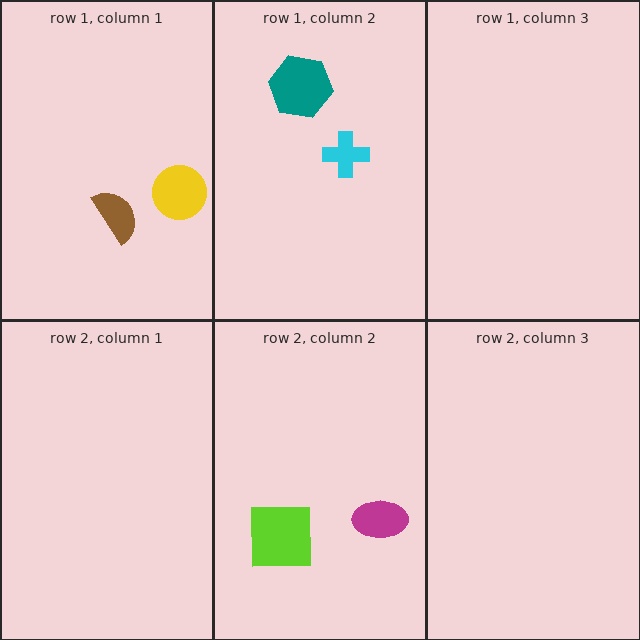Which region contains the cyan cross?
The row 1, column 2 region.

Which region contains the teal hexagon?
The row 1, column 2 region.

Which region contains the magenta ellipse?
The row 2, column 2 region.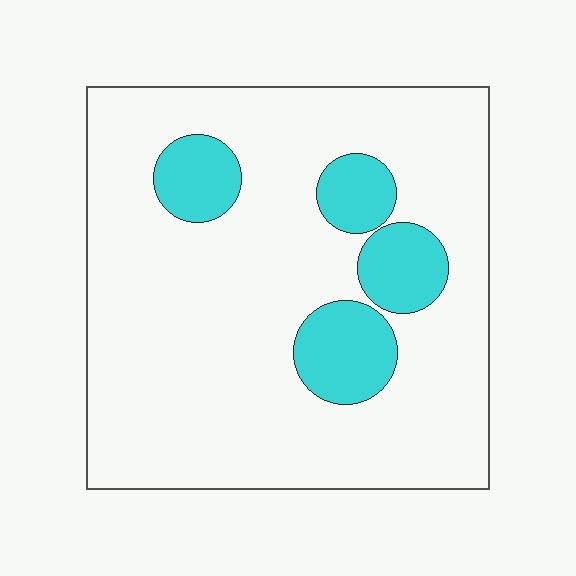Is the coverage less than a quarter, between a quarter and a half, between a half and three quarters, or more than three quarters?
Less than a quarter.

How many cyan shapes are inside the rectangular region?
4.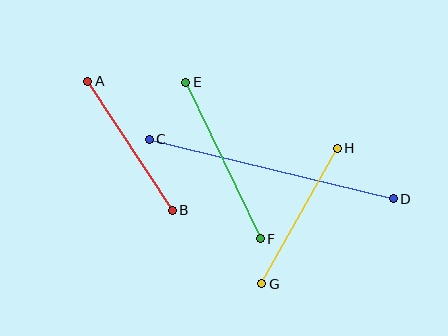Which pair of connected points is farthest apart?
Points C and D are farthest apart.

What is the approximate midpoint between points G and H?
The midpoint is at approximately (300, 216) pixels.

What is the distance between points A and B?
The distance is approximately 154 pixels.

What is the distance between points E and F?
The distance is approximately 173 pixels.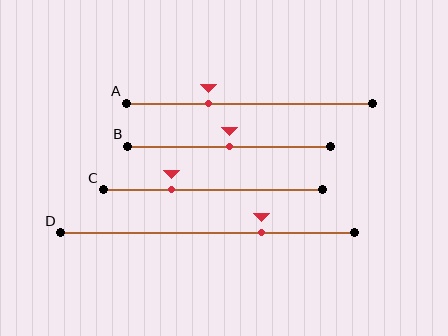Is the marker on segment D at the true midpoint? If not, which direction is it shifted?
No, the marker on segment D is shifted to the right by about 18% of the segment length.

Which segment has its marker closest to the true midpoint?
Segment B has its marker closest to the true midpoint.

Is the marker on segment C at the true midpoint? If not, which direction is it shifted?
No, the marker on segment C is shifted to the left by about 19% of the segment length.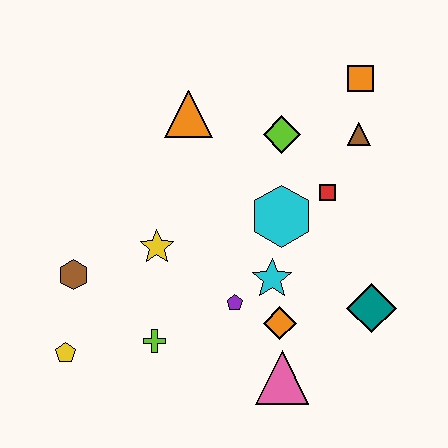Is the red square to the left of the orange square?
Yes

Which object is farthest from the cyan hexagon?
The yellow pentagon is farthest from the cyan hexagon.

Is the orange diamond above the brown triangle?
No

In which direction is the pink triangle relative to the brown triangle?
The pink triangle is below the brown triangle.